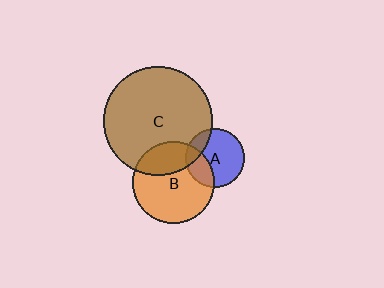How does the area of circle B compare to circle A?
Approximately 1.9 times.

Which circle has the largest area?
Circle C (brown).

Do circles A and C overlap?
Yes.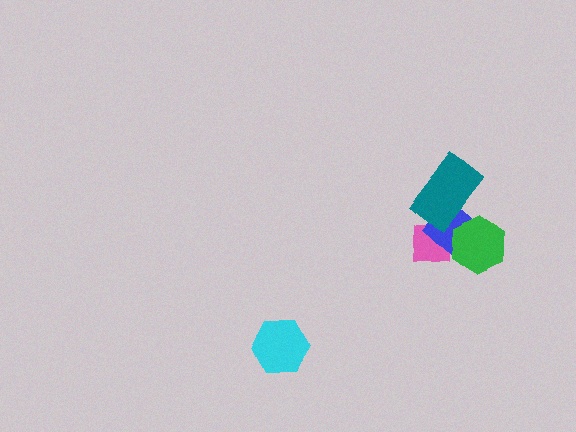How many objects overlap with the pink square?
3 objects overlap with the pink square.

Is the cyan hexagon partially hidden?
No, no other shape covers it.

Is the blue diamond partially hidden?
Yes, it is partially covered by another shape.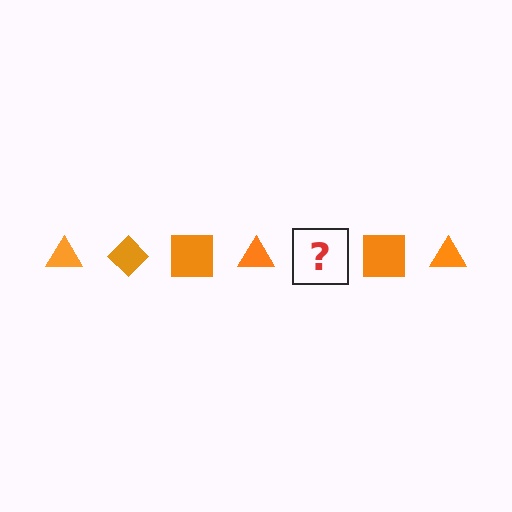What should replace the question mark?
The question mark should be replaced with an orange diamond.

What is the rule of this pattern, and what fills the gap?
The rule is that the pattern cycles through triangle, diamond, square shapes in orange. The gap should be filled with an orange diamond.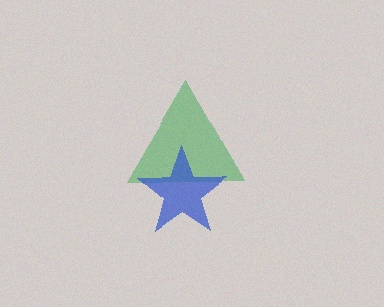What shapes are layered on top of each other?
The layered shapes are: a green triangle, a blue star.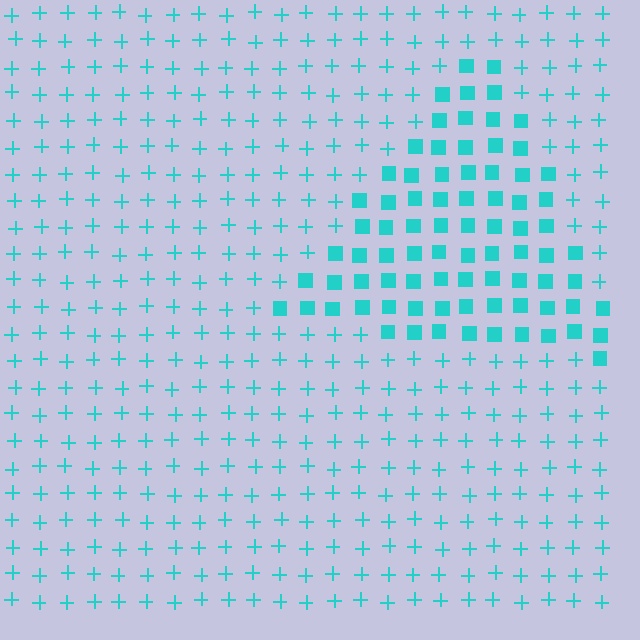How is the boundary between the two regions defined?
The boundary is defined by a change in element shape: squares inside vs. plus signs outside. All elements share the same color and spacing.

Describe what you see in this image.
The image is filled with small cyan elements arranged in a uniform grid. A triangle-shaped region contains squares, while the surrounding area contains plus signs. The boundary is defined purely by the change in element shape.